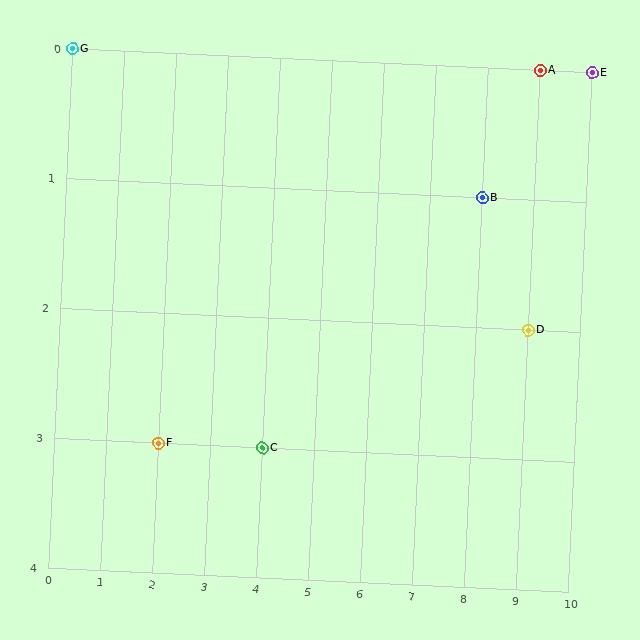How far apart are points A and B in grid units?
Points A and B are 1 column and 1 row apart (about 1.4 grid units diagonally).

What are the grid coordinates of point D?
Point D is at grid coordinates (9, 2).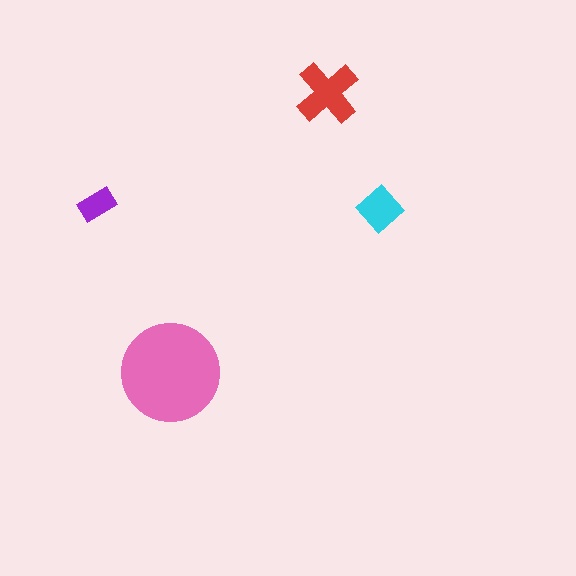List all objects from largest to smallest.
The pink circle, the red cross, the cyan diamond, the purple rectangle.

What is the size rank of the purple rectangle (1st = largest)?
4th.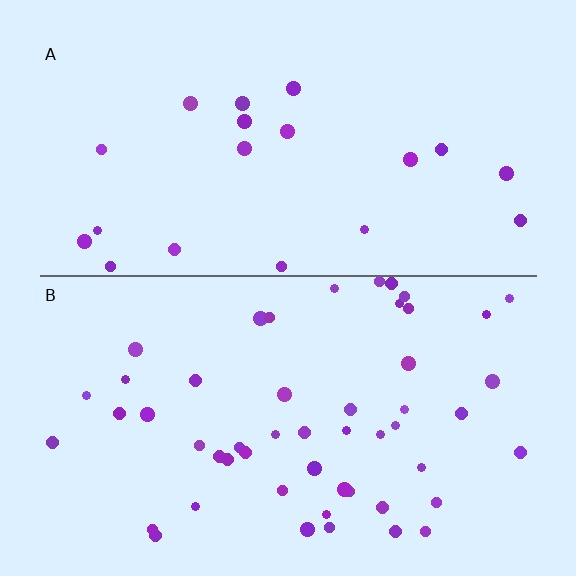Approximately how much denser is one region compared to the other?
Approximately 2.6× — region B over region A.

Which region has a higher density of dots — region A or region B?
B (the bottom).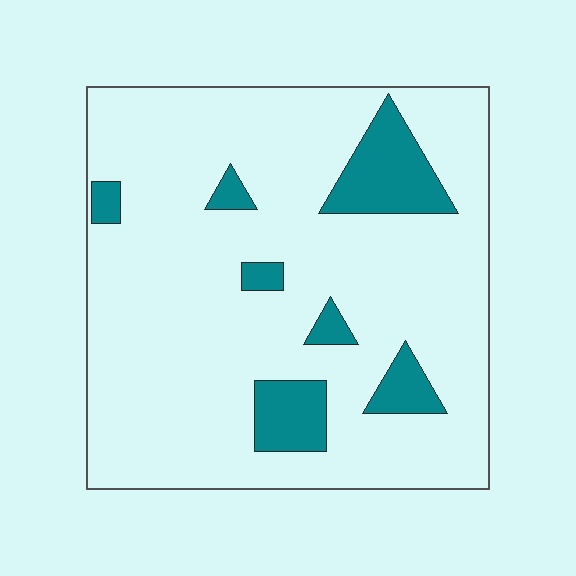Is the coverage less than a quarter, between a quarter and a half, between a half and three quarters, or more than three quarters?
Less than a quarter.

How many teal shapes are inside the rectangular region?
7.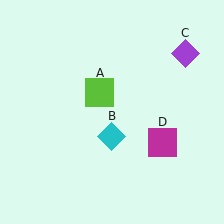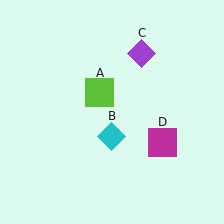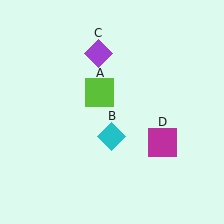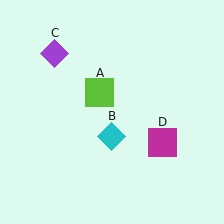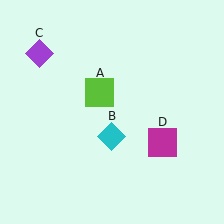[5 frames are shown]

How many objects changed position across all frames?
1 object changed position: purple diamond (object C).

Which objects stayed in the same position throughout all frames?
Lime square (object A) and cyan diamond (object B) and magenta square (object D) remained stationary.